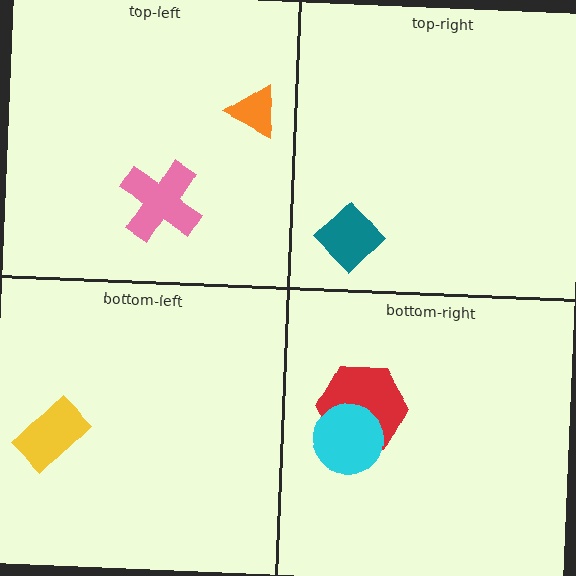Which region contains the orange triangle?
The top-left region.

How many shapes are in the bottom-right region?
2.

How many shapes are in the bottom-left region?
1.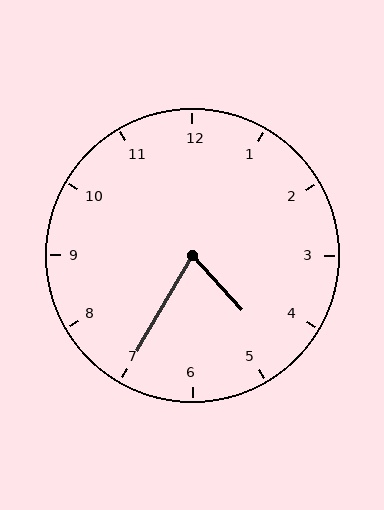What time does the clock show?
4:35.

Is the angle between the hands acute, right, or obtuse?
It is acute.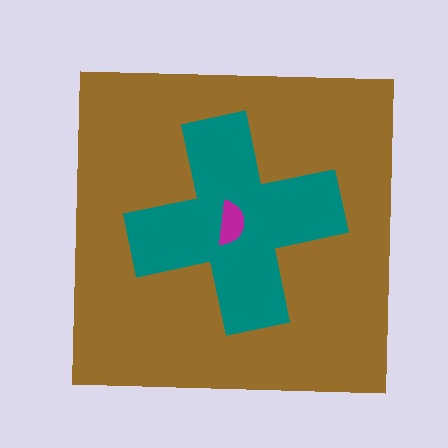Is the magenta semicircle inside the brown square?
Yes.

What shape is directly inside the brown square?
The teal cross.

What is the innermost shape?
The magenta semicircle.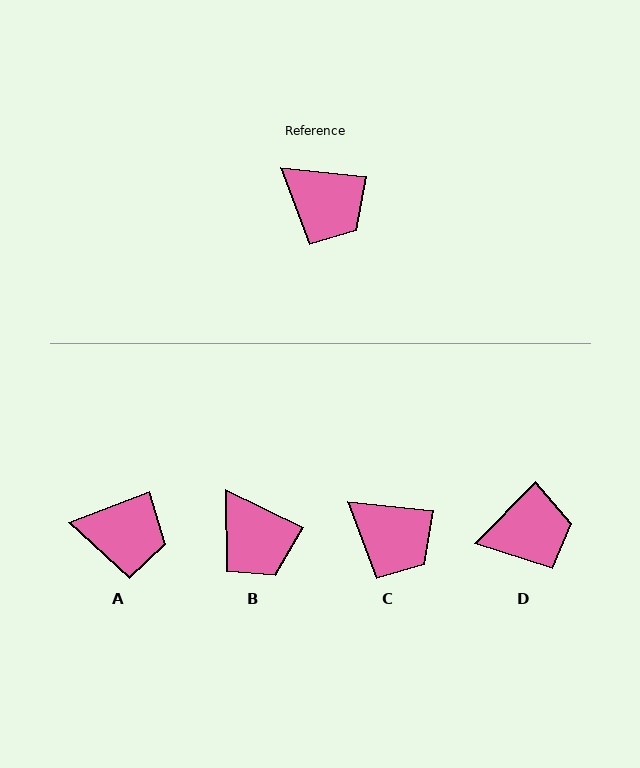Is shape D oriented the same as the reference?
No, it is off by about 51 degrees.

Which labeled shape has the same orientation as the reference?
C.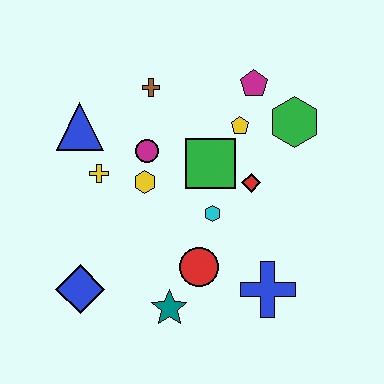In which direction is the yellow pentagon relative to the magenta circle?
The yellow pentagon is to the right of the magenta circle.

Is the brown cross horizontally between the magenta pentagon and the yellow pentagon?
No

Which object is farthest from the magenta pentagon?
The blue diamond is farthest from the magenta pentagon.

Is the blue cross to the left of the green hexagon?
Yes